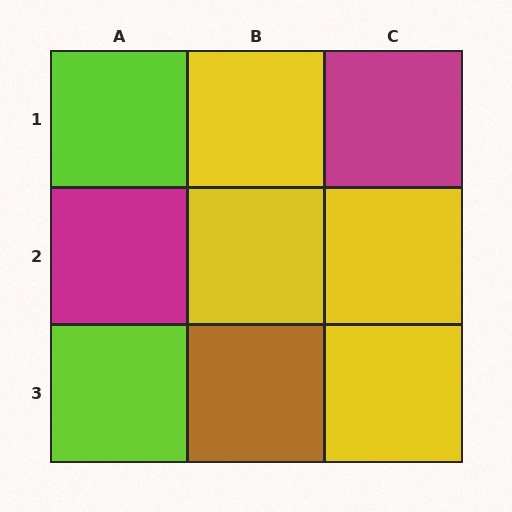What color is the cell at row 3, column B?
Brown.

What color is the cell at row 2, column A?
Magenta.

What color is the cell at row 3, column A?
Lime.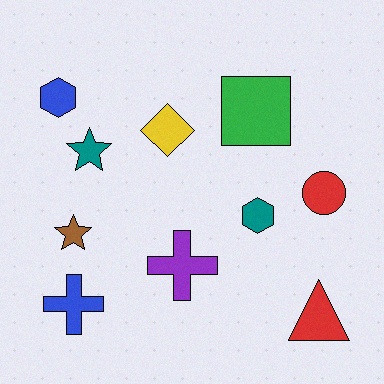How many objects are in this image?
There are 10 objects.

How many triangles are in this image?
There is 1 triangle.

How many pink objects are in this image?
There are no pink objects.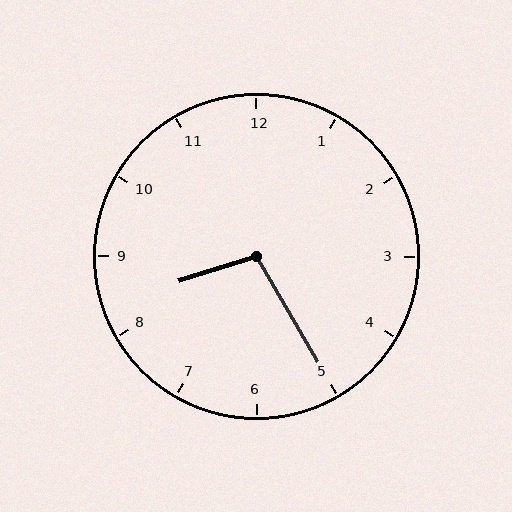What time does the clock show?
8:25.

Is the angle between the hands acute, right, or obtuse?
It is obtuse.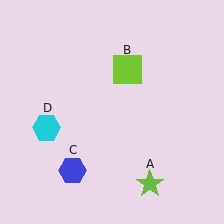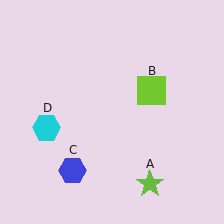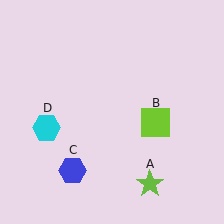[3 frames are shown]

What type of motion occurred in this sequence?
The lime square (object B) rotated clockwise around the center of the scene.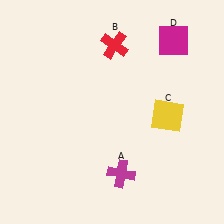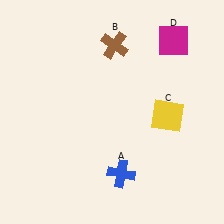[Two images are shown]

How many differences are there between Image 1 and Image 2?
There are 2 differences between the two images.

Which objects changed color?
A changed from magenta to blue. B changed from red to brown.